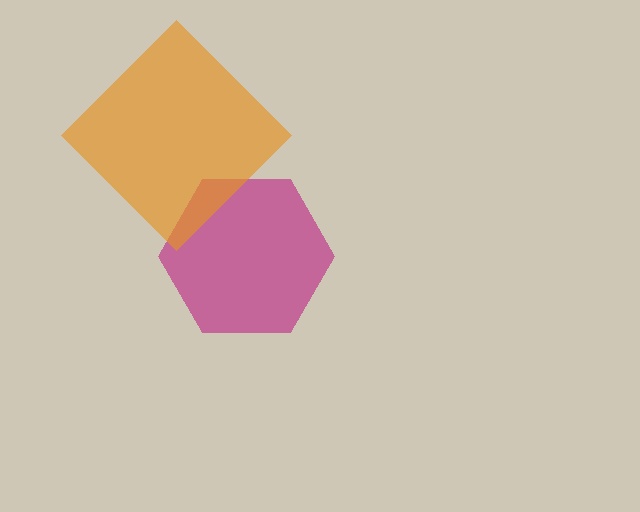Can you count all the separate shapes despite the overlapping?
Yes, there are 2 separate shapes.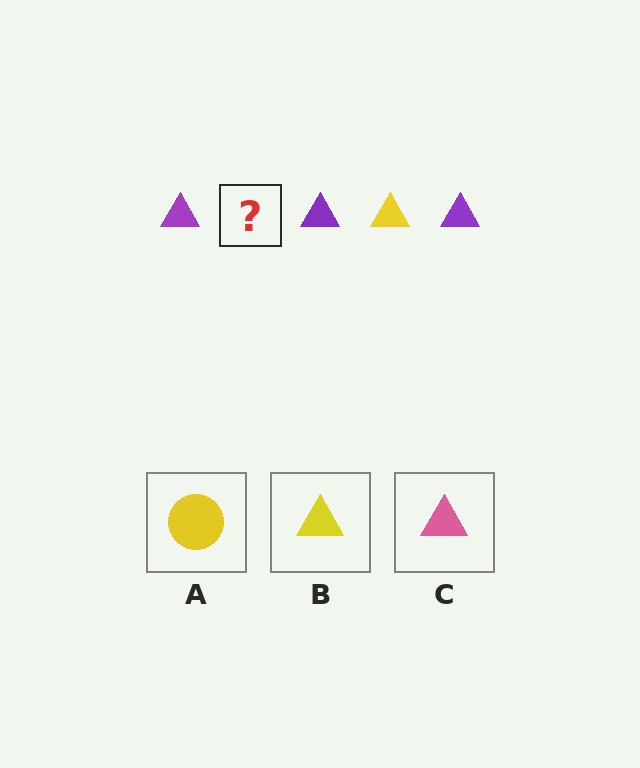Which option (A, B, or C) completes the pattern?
B.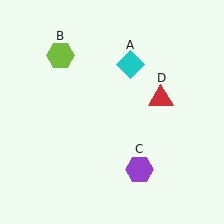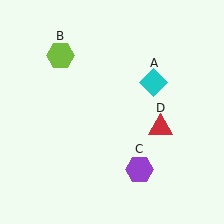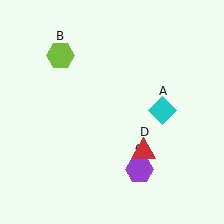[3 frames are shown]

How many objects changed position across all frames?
2 objects changed position: cyan diamond (object A), red triangle (object D).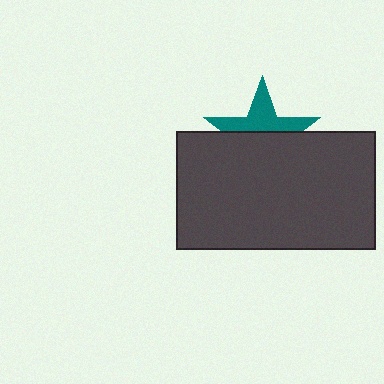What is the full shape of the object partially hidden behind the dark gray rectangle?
The partially hidden object is a teal star.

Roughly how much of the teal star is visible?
About half of it is visible (roughly 45%).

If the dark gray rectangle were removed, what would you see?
You would see the complete teal star.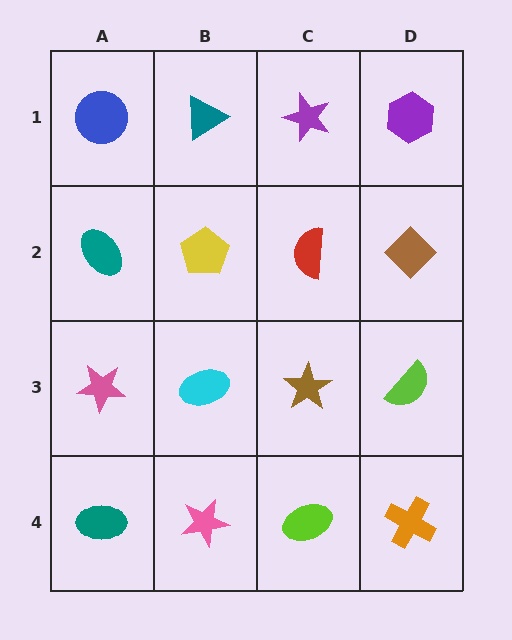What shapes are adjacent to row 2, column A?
A blue circle (row 1, column A), a pink star (row 3, column A), a yellow pentagon (row 2, column B).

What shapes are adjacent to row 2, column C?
A purple star (row 1, column C), a brown star (row 3, column C), a yellow pentagon (row 2, column B), a brown diamond (row 2, column D).